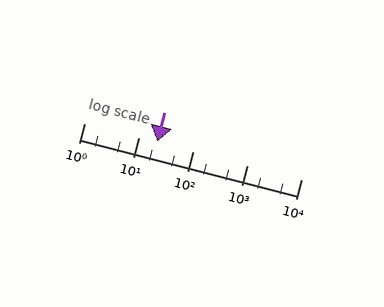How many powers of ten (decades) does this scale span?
The scale spans 4 decades, from 1 to 10000.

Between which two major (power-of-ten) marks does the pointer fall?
The pointer is between 10 and 100.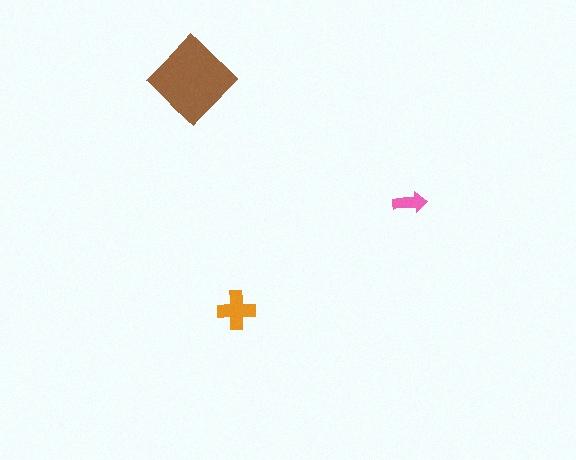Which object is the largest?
The brown diamond.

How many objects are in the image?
There are 3 objects in the image.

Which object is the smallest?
The pink arrow.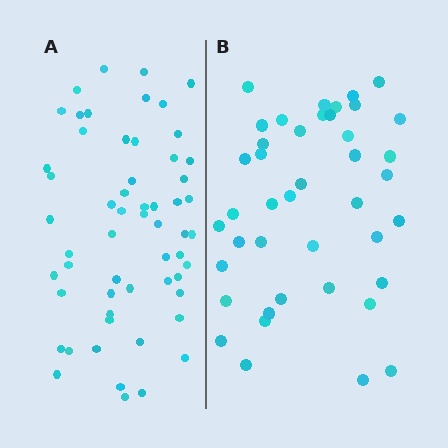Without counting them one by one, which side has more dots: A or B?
Region A (the left region) has more dots.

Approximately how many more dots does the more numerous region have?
Region A has approximately 15 more dots than region B.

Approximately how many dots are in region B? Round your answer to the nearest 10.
About 40 dots. (The exact count is 42, which rounds to 40.)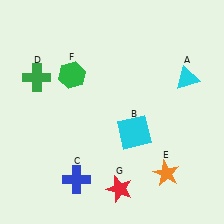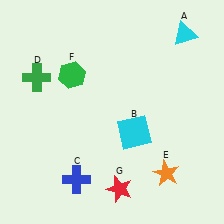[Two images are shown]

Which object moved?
The cyan triangle (A) moved up.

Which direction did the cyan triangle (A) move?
The cyan triangle (A) moved up.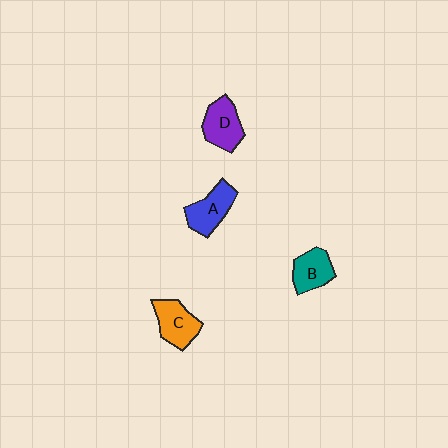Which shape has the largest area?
Shape A (blue).